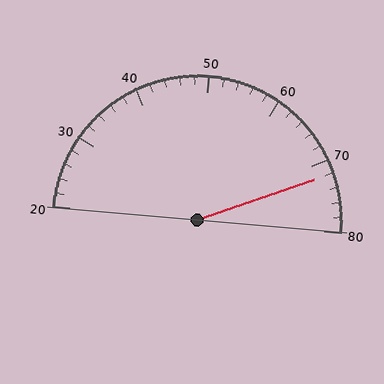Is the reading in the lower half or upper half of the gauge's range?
The reading is in the upper half of the range (20 to 80).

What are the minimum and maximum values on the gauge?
The gauge ranges from 20 to 80.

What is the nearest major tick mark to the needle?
The nearest major tick mark is 70.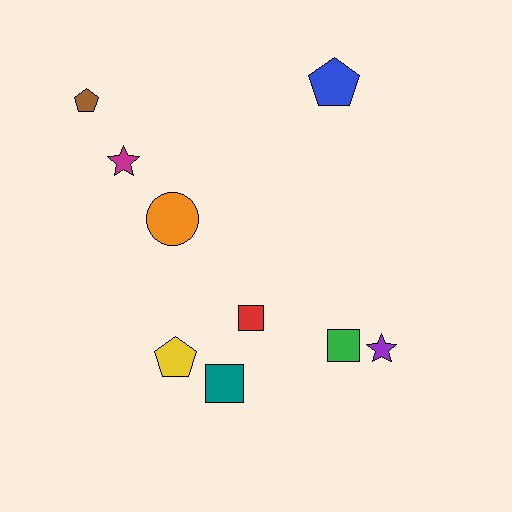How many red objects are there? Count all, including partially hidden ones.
There is 1 red object.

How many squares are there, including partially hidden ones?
There are 3 squares.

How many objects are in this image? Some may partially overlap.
There are 9 objects.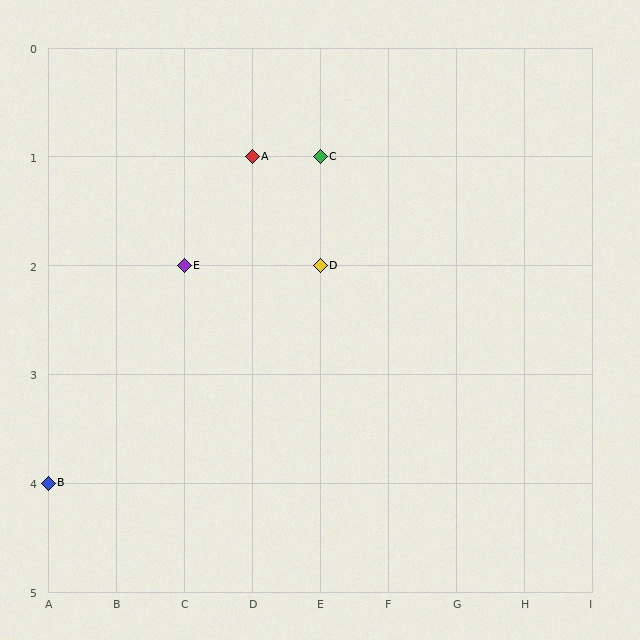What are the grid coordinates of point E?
Point E is at grid coordinates (C, 2).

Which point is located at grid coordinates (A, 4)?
Point B is at (A, 4).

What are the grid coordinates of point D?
Point D is at grid coordinates (E, 2).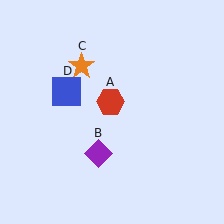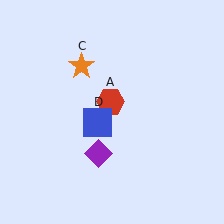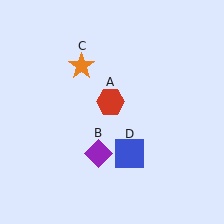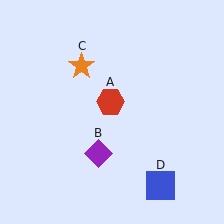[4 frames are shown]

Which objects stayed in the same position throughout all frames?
Red hexagon (object A) and purple diamond (object B) and orange star (object C) remained stationary.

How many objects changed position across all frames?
1 object changed position: blue square (object D).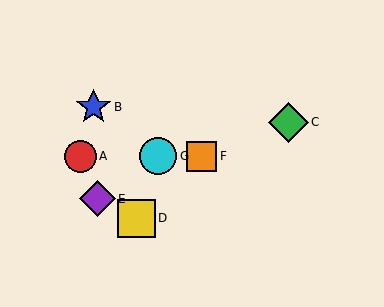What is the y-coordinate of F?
Object F is at y≈156.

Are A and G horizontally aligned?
Yes, both are at y≈156.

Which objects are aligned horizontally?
Objects A, F, G are aligned horizontally.